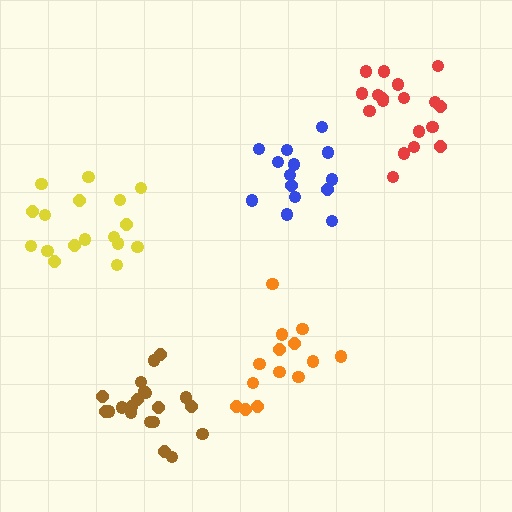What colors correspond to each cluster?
The clusters are colored: blue, orange, yellow, red, brown.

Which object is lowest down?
The brown cluster is bottommost.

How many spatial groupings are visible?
There are 5 spatial groupings.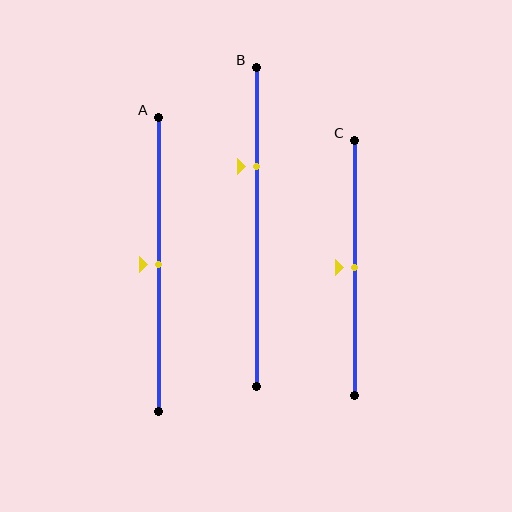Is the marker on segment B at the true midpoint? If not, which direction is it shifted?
No, the marker on segment B is shifted upward by about 19% of the segment length.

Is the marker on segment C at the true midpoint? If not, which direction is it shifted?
Yes, the marker on segment C is at the true midpoint.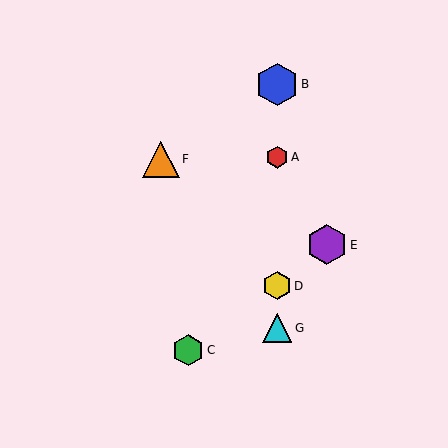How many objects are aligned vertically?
4 objects (A, B, D, G) are aligned vertically.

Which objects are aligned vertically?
Objects A, B, D, G are aligned vertically.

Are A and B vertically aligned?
Yes, both are at x≈277.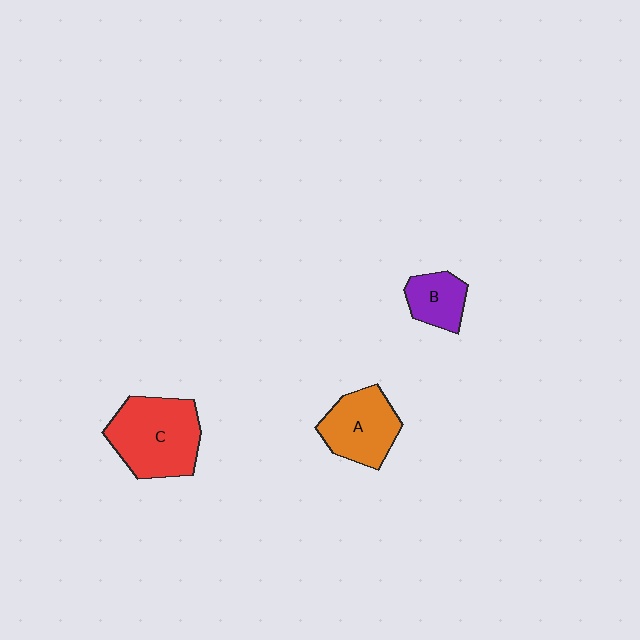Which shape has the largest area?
Shape C (red).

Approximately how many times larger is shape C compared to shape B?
Approximately 2.2 times.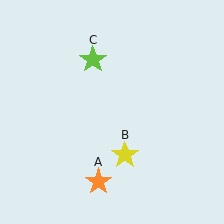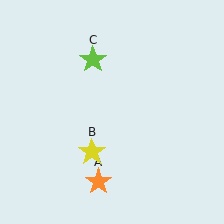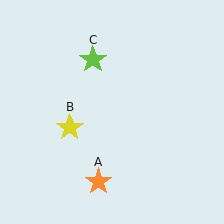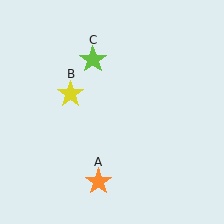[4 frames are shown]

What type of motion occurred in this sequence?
The yellow star (object B) rotated clockwise around the center of the scene.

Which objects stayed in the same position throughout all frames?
Orange star (object A) and lime star (object C) remained stationary.